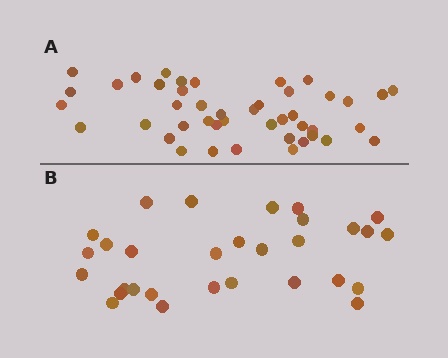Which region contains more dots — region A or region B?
Region A (the top region) has more dots.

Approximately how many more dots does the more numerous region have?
Region A has approximately 15 more dots than region B.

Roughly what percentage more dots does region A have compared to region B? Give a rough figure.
About 45% more.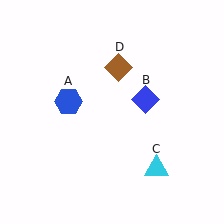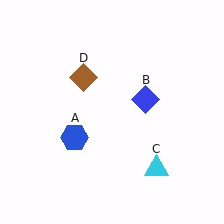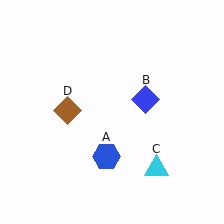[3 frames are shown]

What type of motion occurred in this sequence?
The blue hexagon (object A), brown diamond (object D) rotated counterclockwise around the center of the scene.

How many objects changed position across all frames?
2 objects changed position: blue hexagon (object A), brown diamond (object D).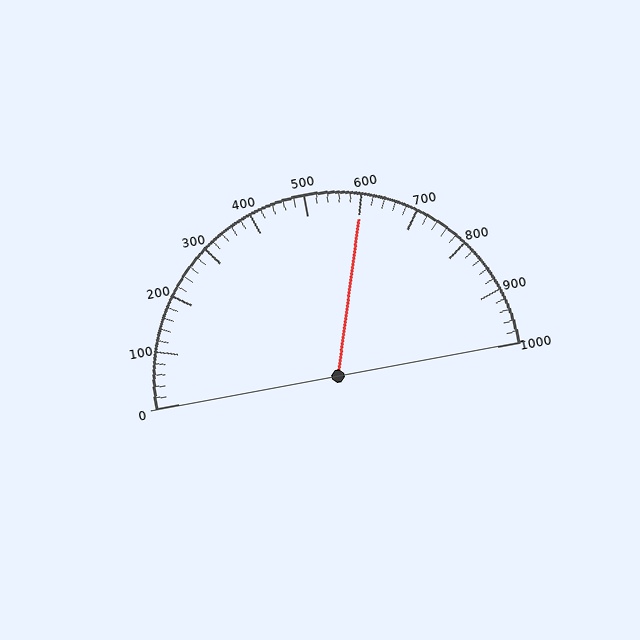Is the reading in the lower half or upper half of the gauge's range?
The reading is in the upper half of the range (0 to 1000).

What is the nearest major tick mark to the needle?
The nearest major tick mark is 600.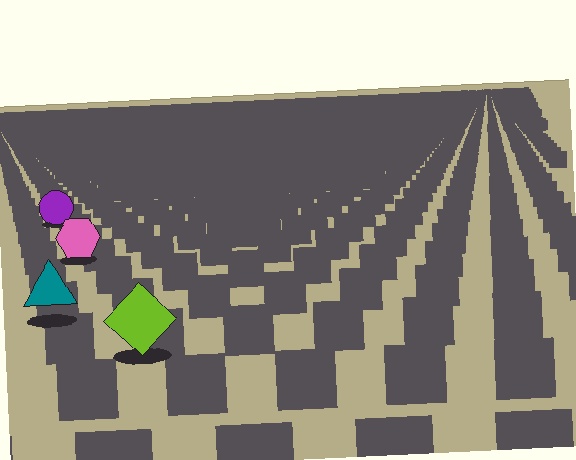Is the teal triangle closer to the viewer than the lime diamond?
No. The lime diamond is closer — you can tell from the texture gradient: the ground texture is coarser near it.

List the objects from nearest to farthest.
From nearest to farthest: the lime diamond, the teal triangle, the pink hexagon, the purple circle.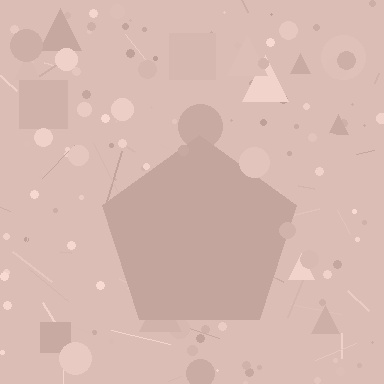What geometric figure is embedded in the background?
A pentagon is embedded in the background.